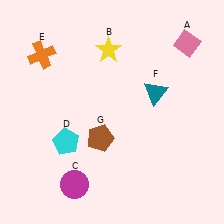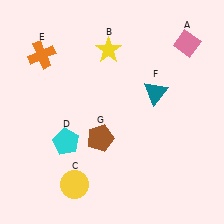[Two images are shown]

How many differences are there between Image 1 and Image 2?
There is 1 difference between the two images.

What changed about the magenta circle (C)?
In Image 1, C is magenta. In Image 2, it changed to yellow.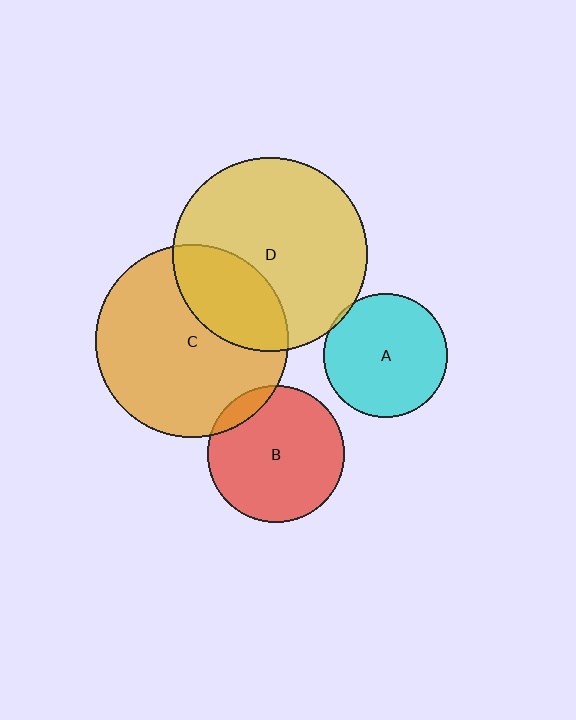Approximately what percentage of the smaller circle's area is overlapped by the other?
Approximately 30%.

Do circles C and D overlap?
Yes.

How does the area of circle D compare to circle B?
Approximately 2.0 times.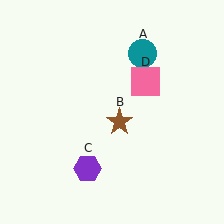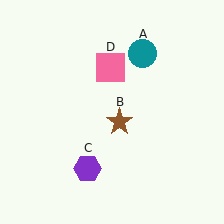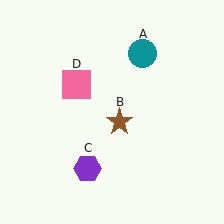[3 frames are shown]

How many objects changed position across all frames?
1 object changed position: pink square (object D).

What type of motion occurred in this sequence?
The pink square (object D) rotated counterclockwise around the center of the scene.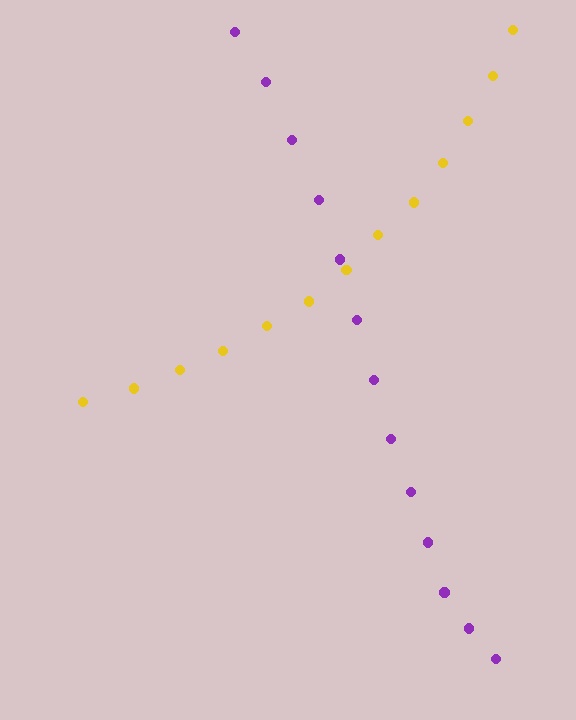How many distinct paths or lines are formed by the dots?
There are 2 distinct paths.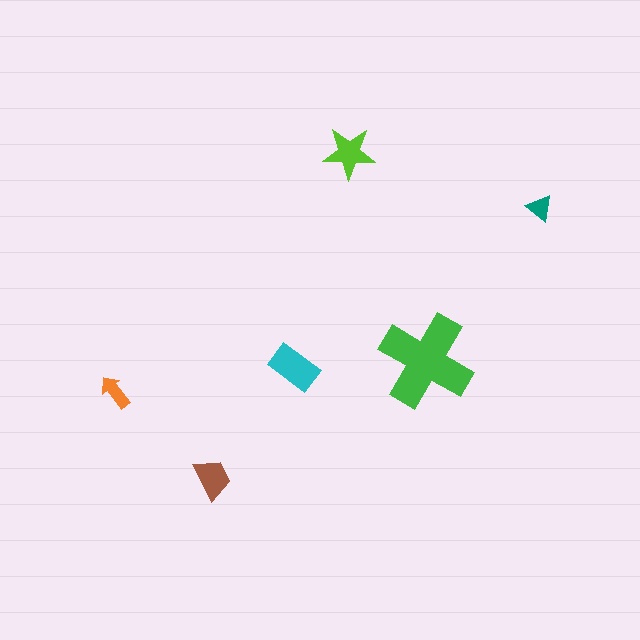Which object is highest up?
The lime star is topmost.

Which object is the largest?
The green cross.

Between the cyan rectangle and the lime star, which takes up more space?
The cyan rectangle.